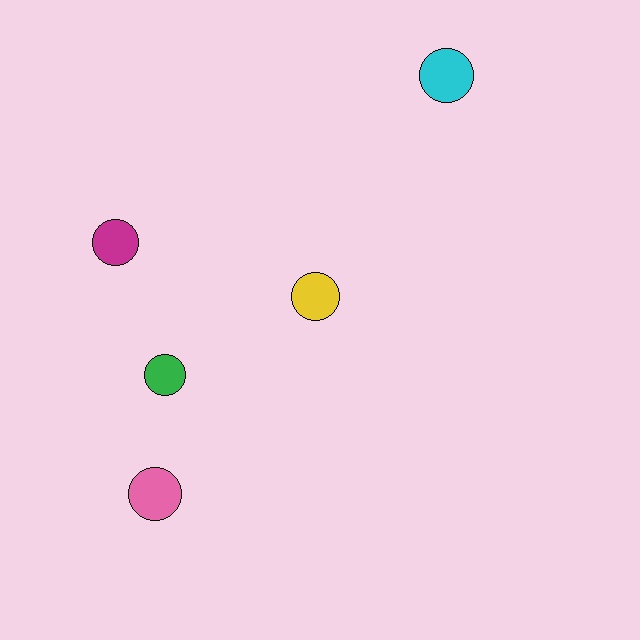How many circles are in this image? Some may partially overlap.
There are 5 circles.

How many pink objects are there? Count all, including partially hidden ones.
There is 1 pink object.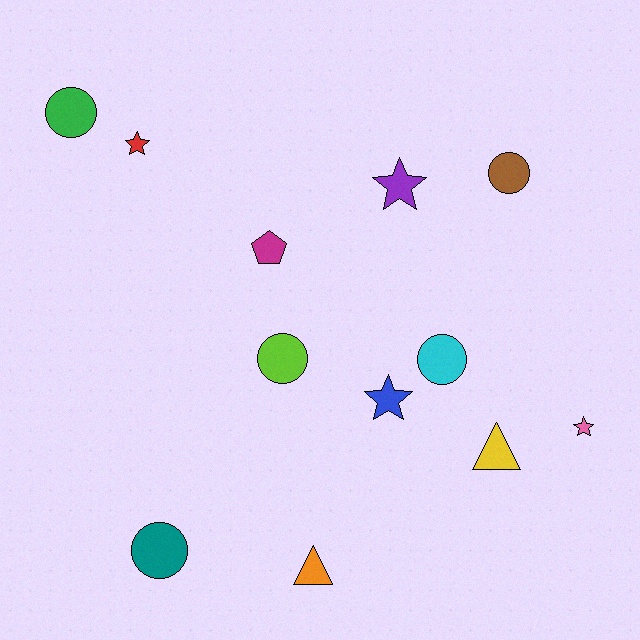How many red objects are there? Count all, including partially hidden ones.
There is 1 red object.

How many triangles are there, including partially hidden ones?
There are 2 triangles.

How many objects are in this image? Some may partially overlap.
There are 12 objects.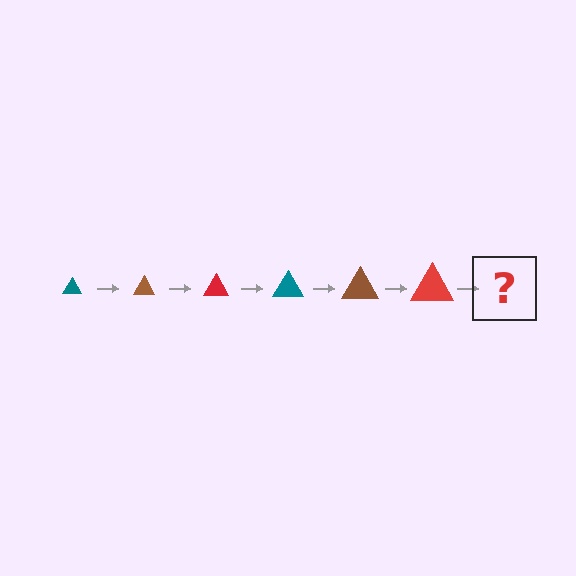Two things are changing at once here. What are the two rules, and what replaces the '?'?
The two rules are that the triangle grows larger each step and the color cycles through teal, brown, and red. The '?' should be a teal triangle, larger than the previous one.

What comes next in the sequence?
The next element should be a teal triangle, larger than the previous one.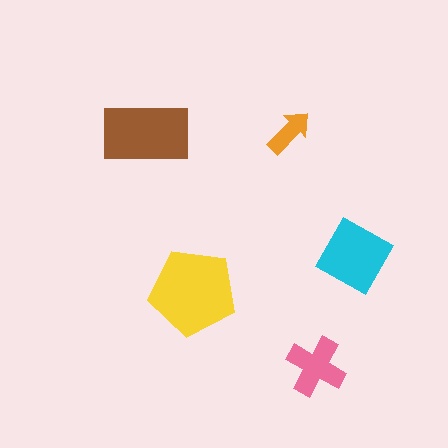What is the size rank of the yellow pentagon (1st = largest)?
1st.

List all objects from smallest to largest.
The orange arrow, the pink cross, the cyan square, the brown rectangle, the yellow pentagon.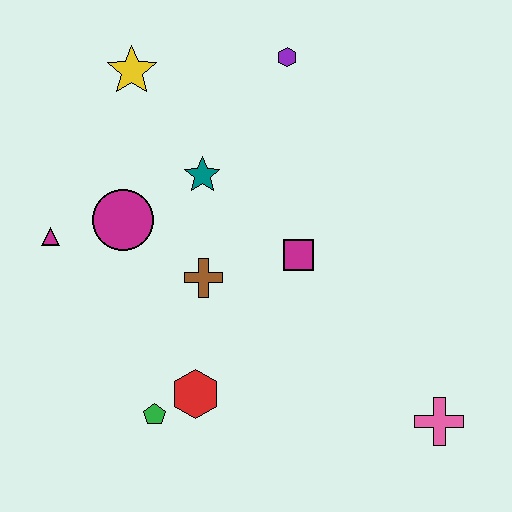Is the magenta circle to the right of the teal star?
No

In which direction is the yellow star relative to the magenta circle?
The yellow star is above the magenta circle.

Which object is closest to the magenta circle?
The magenta triangle is closest to the magenta circle.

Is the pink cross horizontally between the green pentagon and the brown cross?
No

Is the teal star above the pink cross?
Yes